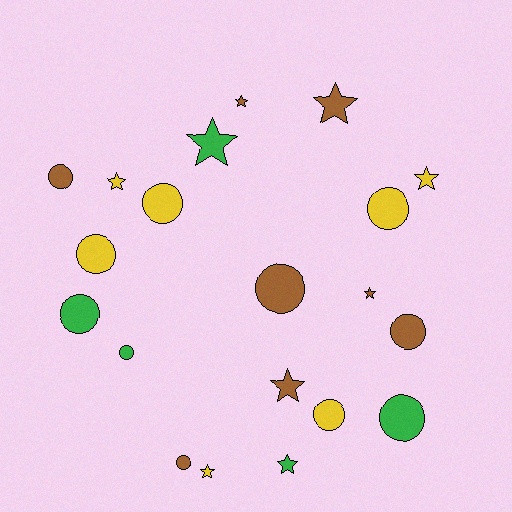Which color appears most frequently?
Brown, with 8 objects.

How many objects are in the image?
There are 20 objects.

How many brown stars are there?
There are 4 brown stars.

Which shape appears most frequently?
Circle, with 11 objects.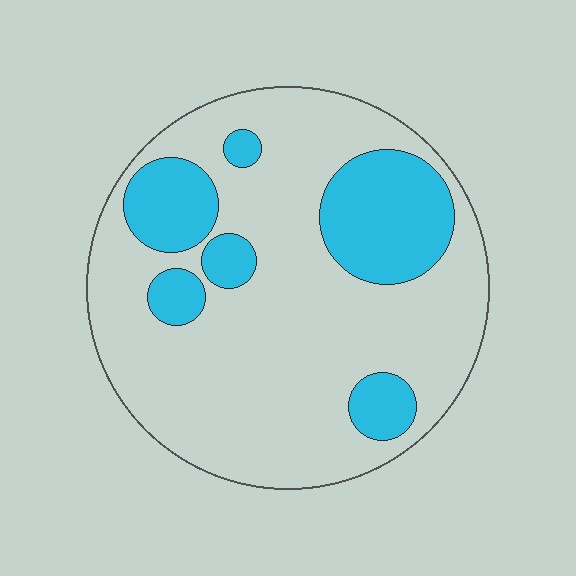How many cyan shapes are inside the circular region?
6.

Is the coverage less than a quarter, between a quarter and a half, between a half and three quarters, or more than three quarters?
Less than a quarter.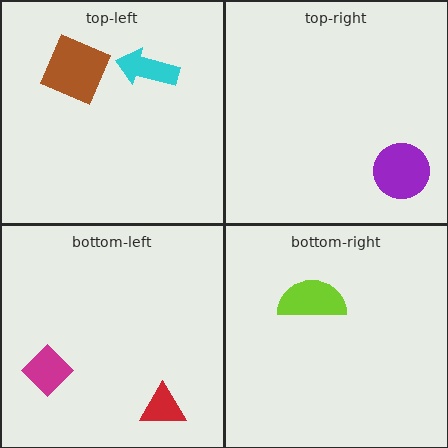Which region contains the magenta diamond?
The bottom-left region.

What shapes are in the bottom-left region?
The red triangle, the magenta diamond.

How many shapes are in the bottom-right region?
1.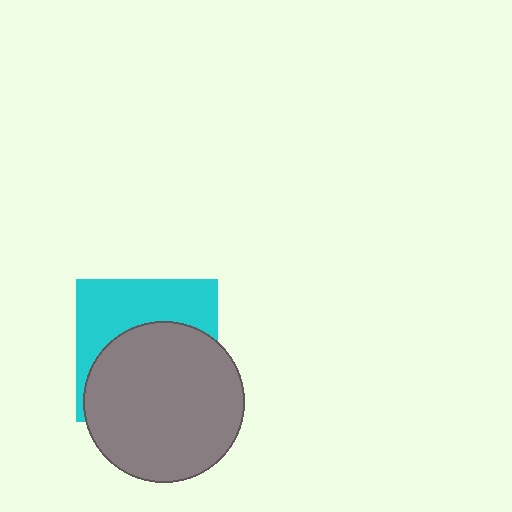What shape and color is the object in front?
The object in front is a gray circle.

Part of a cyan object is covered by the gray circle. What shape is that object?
It is a square.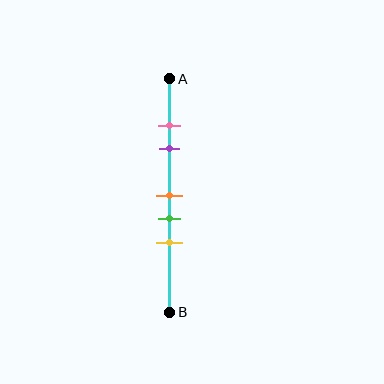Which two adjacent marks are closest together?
The pink and purple marks are the closest adjacent pair.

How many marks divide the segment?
There are 5 marks dividing the segment.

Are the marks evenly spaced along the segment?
No, the marks are not evenly spaced.